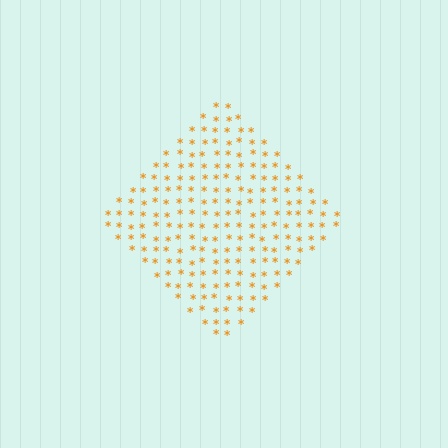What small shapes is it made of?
It is made of small asterisks.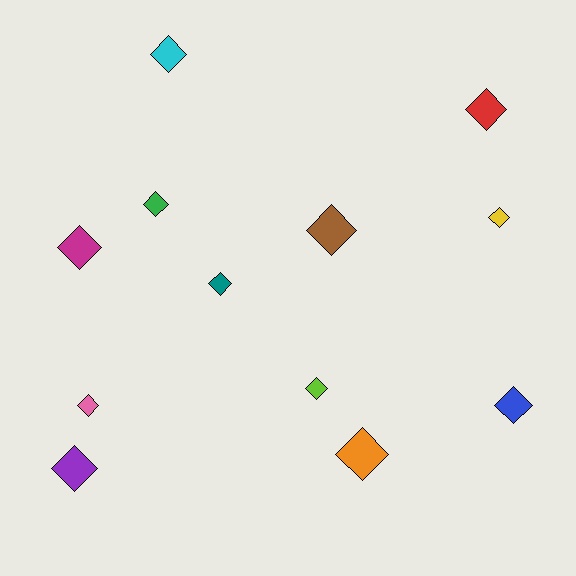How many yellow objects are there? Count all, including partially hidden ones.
There is 1 yellow object.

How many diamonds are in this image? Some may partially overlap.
There are 12 diamonds.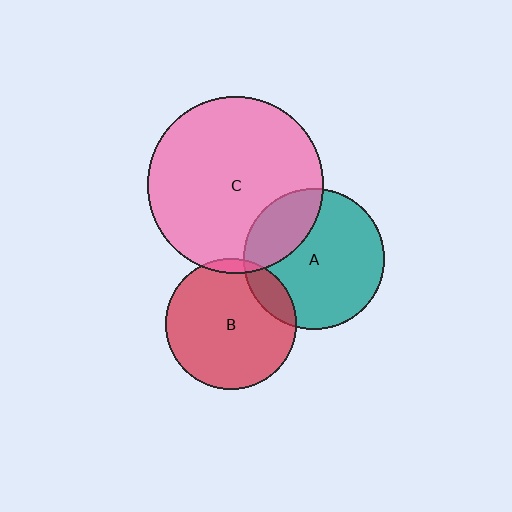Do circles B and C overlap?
Yes.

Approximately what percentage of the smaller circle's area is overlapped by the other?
Approximately 5%.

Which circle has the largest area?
Circle C (pink).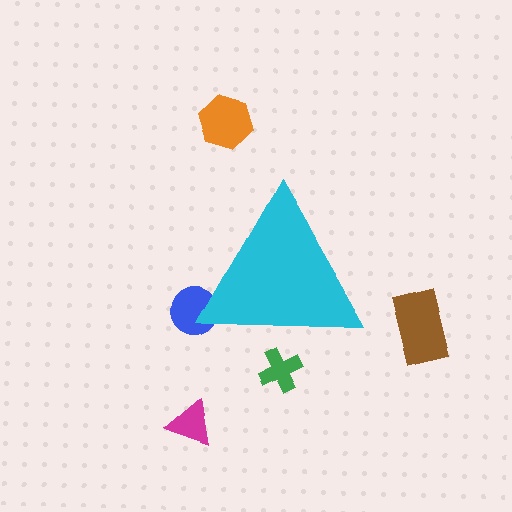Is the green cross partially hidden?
Yes, the green cross is partially hidden behind the cyan triangle.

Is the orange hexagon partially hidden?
No, the orange hexagon is fully visible.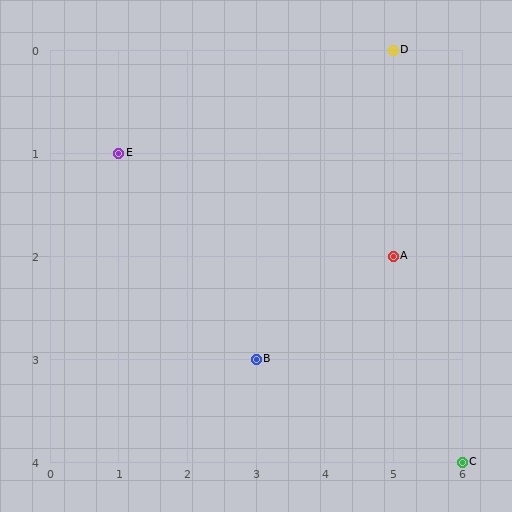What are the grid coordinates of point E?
Point E is at grid coordinates (1, 1).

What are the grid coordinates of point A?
Point A is at grid coordinates (5, 2).